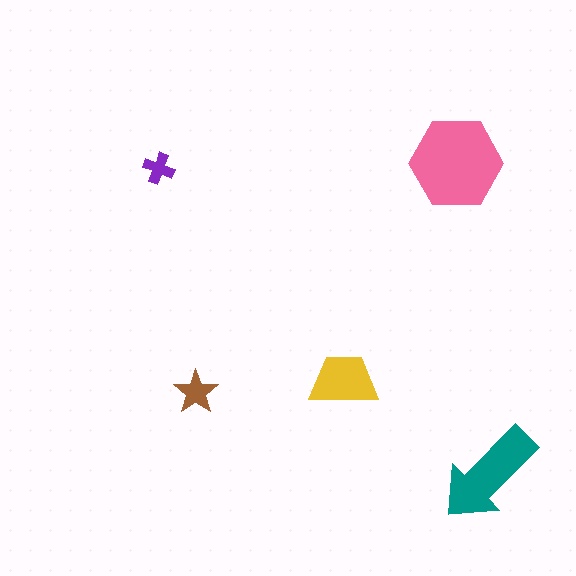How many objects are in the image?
There are 5 objects in the image.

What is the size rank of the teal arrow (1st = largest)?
2nd.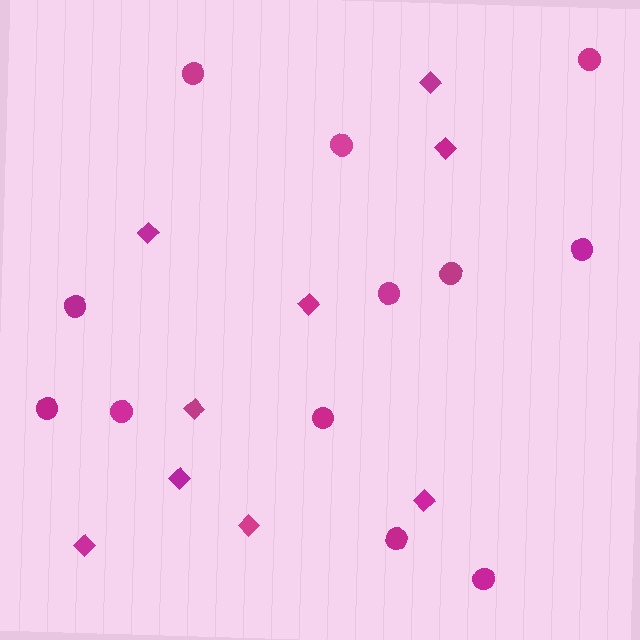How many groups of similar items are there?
There are 2 groups: one group of circles (12) and one group of diamonds (9).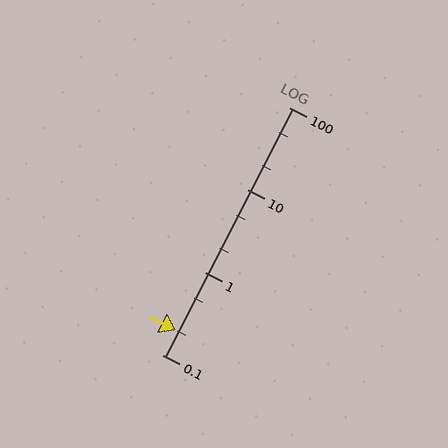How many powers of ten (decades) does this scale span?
The scale spans 3 decades, from 0.1 to 100.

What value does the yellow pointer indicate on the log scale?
The pointer indicates approximately 0.2.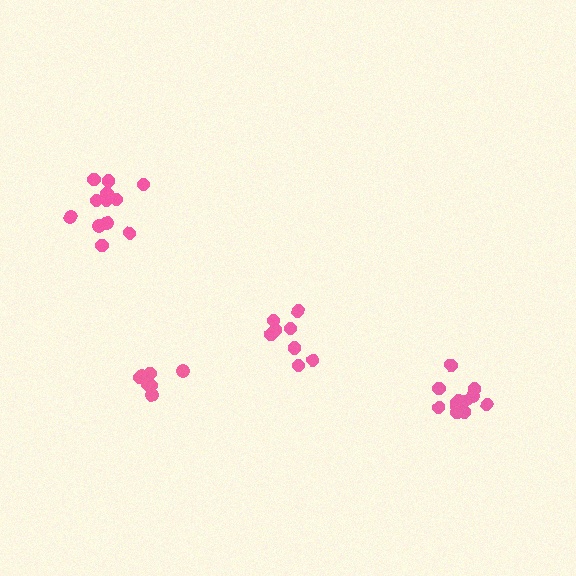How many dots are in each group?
Group 1: 8 dots, Group 2: 12 dots, Group 3: 7 dots, Group 4: 12 dots (39 total).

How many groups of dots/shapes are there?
There are 4 groups.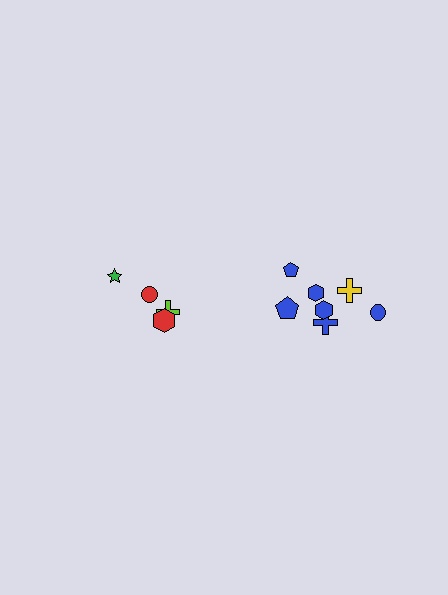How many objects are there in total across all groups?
There are 11 objects.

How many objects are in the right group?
There are 7 objects.